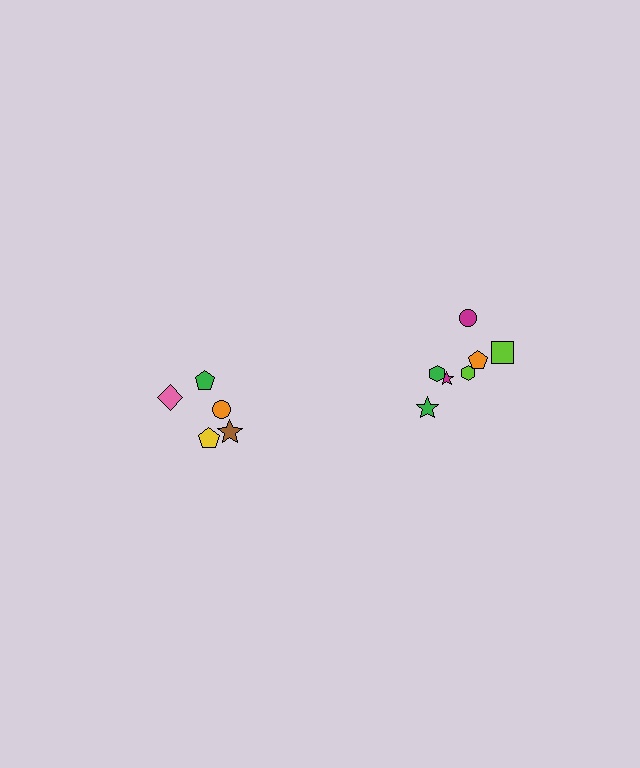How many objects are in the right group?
There are 7 objects.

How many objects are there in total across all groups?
There are 12 objects.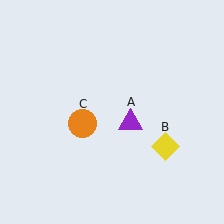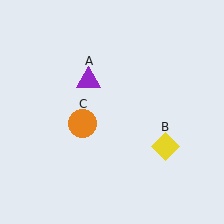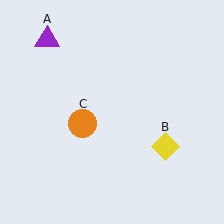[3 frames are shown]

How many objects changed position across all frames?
1 object changed position: purple triangle (object A).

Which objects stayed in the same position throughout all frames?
Yellow diamond (object B) and orange circle (object C) remained stationary.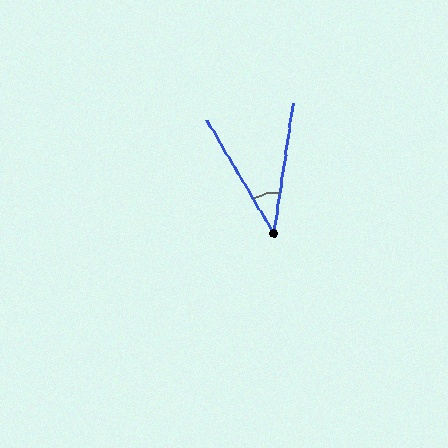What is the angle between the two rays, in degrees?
Approximately 39 degrees.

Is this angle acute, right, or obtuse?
It is acute.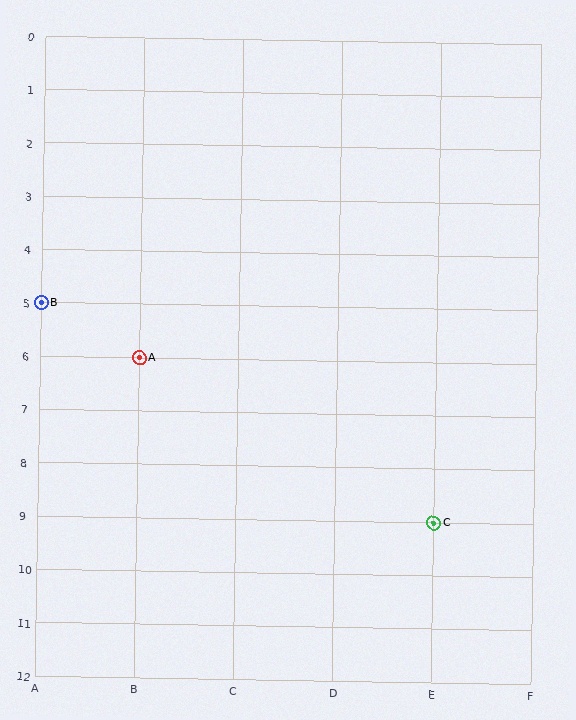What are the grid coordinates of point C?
Point C is at grid coordinates (E, 9).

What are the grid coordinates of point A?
Point A is at grid coordinates (B, 6).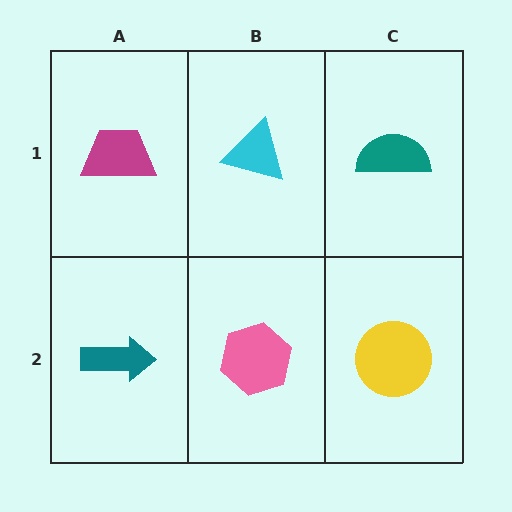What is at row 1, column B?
A cyan triangle.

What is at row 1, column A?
A magenta trapezoid.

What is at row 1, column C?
A teal semicircle.